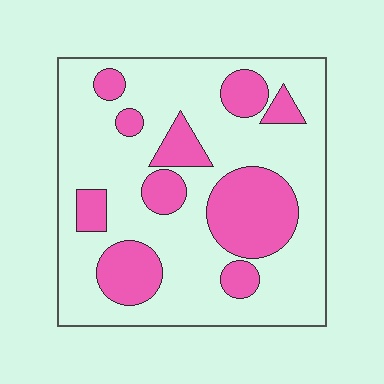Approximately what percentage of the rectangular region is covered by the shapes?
Approximately 30%.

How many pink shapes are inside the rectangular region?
10.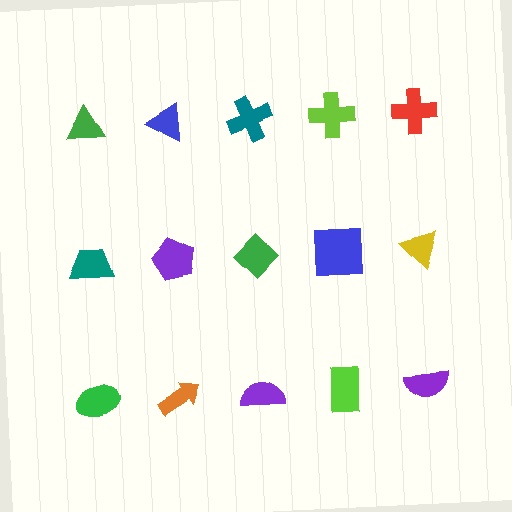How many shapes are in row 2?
5 shapes.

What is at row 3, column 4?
A lime rectangle.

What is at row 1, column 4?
A lime cross.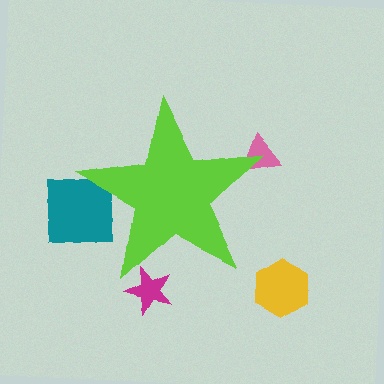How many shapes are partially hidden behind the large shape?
3 shapes are partially hidden.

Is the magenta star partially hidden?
Yes, the magenta star is partially hidden behind the lime star.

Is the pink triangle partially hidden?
Yes, the pink triangle is partially hidden behind the lime star.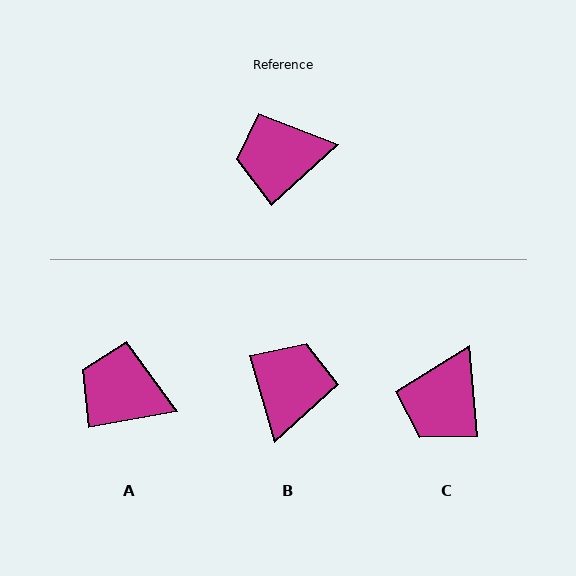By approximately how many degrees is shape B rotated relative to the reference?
Approximately 116 degrees clockwise.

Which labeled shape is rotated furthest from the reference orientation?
B, about 116 degrees away.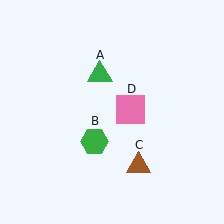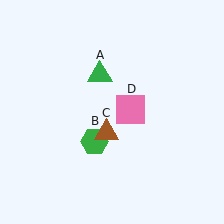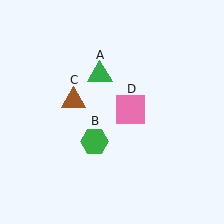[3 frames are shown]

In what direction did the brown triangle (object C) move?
The brown triangle (object C) moved up and to the left.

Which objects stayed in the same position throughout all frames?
Green triangle (object A) and green hexagon (object B) and pink square (object D) remained stationary.